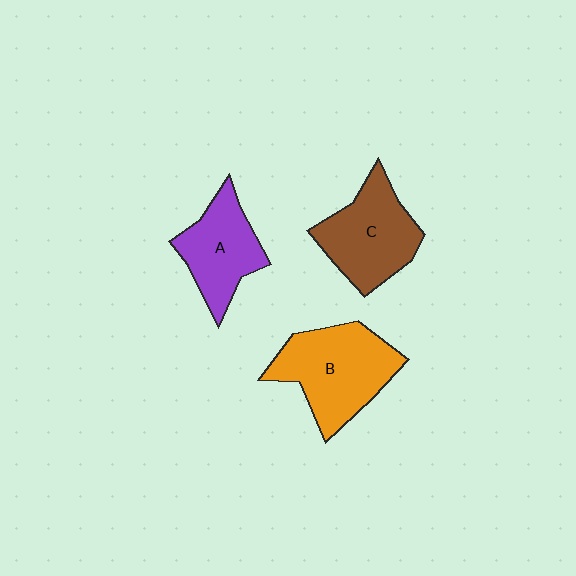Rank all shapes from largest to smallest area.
From largest to smallest: B (orange), C (brown), A (purple).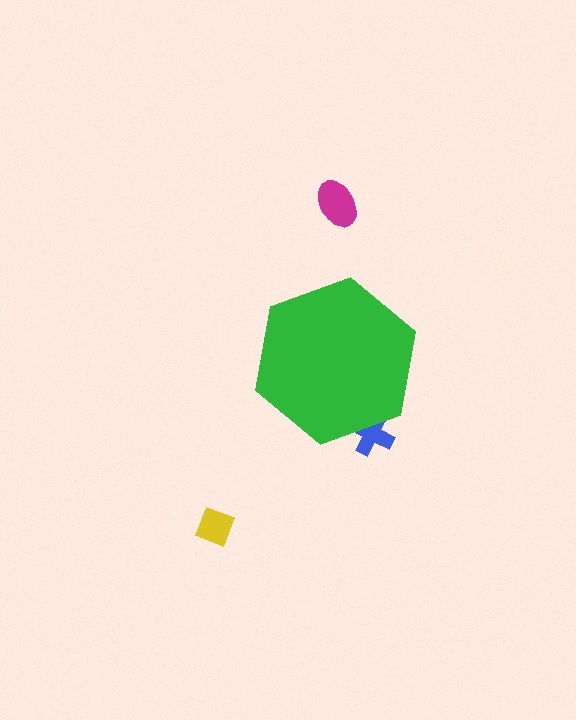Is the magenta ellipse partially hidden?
No, the magenta ellipse is fully visible.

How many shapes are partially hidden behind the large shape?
1 shape is partially hidden.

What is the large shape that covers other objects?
A green hexagon.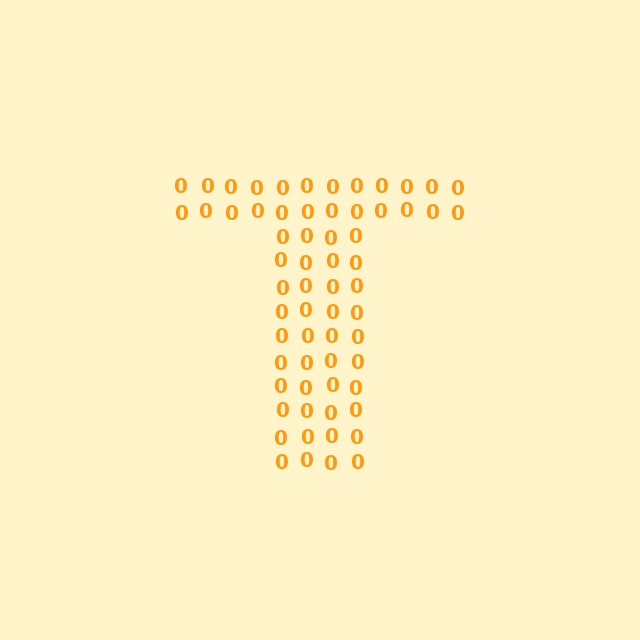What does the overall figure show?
The overall figure shows the letter T.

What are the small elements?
The small elements are digit 0's.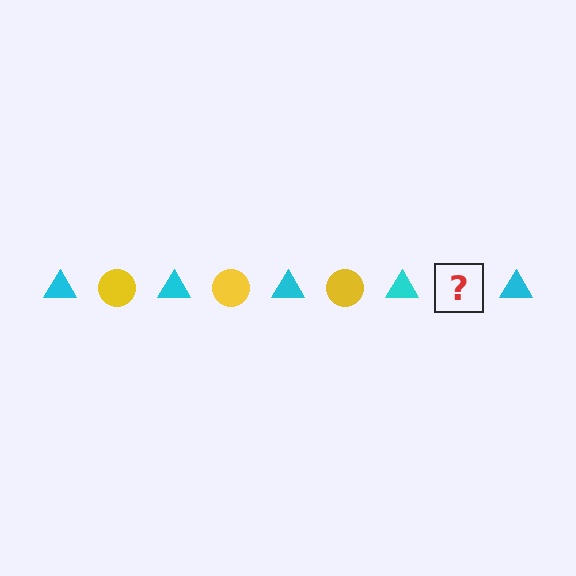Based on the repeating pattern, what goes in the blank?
The blank should be a yellow circle.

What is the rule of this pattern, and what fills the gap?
The rule is that the pattern alternates between cyan triangle and yellow circle. The gap should be filled with a yellow circle.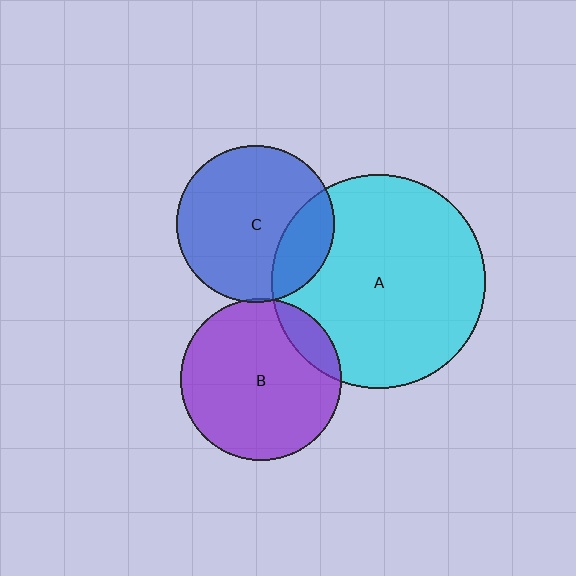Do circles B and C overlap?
Yes.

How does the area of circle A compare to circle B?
Approximately 1.8 times.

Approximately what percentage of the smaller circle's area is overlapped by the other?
Approximately 5%.